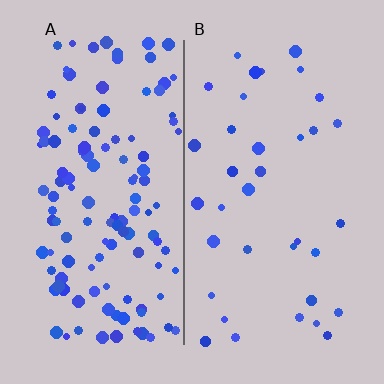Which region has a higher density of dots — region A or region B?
A (the left).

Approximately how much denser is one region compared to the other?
Approximately 3.3× — region A over region B.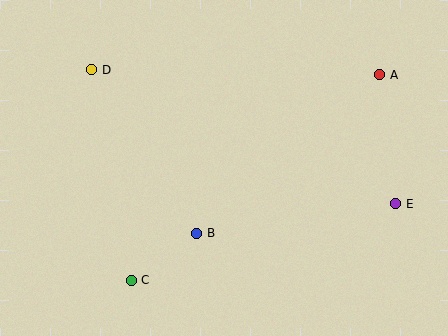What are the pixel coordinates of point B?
Point B is at (197, 233).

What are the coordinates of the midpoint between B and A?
The midpoint between B and A is at (288, 154).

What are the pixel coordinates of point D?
Point D is at (92, 70).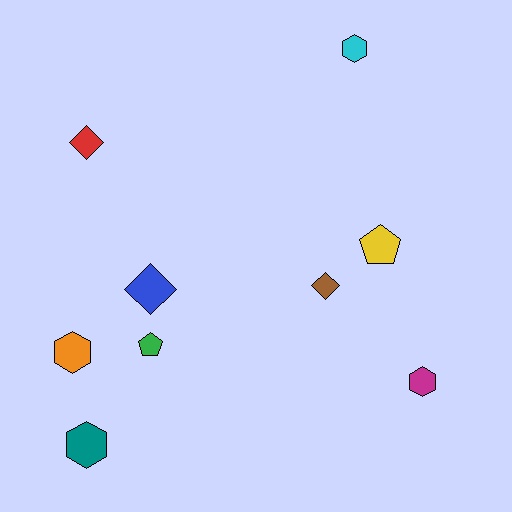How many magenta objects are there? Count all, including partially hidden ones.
There is 1 magenta object.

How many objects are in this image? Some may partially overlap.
There are 9 objects.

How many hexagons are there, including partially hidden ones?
There are 4 hexagons.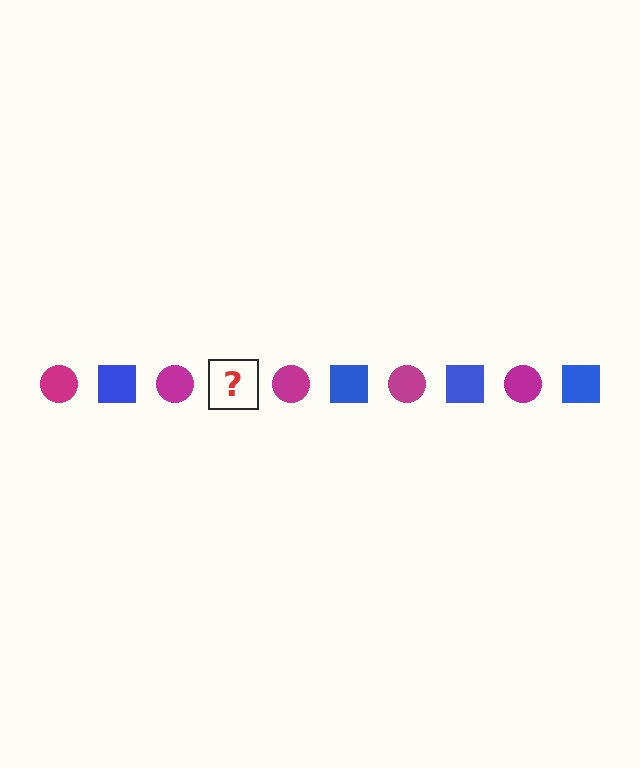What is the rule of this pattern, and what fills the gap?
The rule is that the pattern alternates between magenta circle and blue square. The gap should be filled with a blue square.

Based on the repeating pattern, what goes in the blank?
The blank should be a blue square.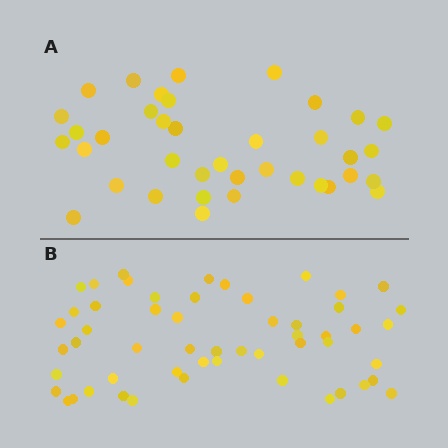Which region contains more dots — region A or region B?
Region B (the bottom region) has more dots.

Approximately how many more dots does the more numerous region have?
Region B has approximately 15 more dots than region A.